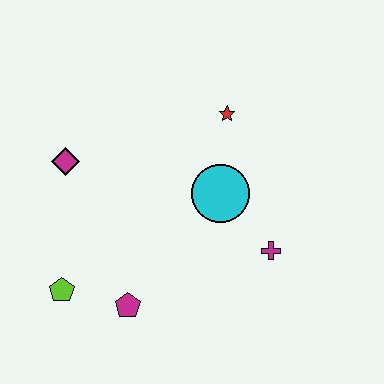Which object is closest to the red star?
The cyan circle is closest to the red star.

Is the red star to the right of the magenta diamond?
Yes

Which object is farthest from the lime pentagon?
The red star is farthest from the lime pentagon.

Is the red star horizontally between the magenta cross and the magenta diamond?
Yes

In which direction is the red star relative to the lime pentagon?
The red star is above the lime pentagon.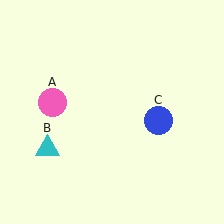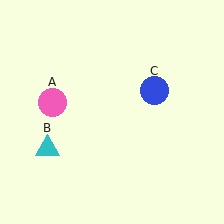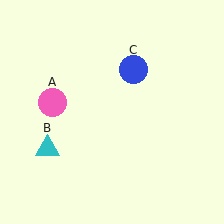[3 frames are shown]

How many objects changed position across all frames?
1 object changed position: blue circle (object C).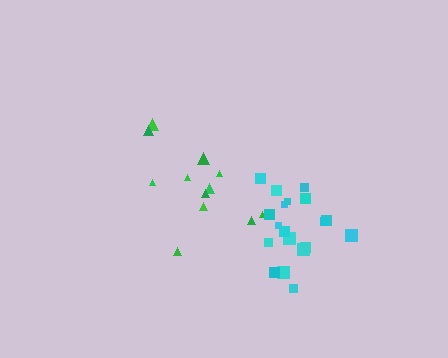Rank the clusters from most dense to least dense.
cyan, green.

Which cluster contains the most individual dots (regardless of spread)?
Cyan (19).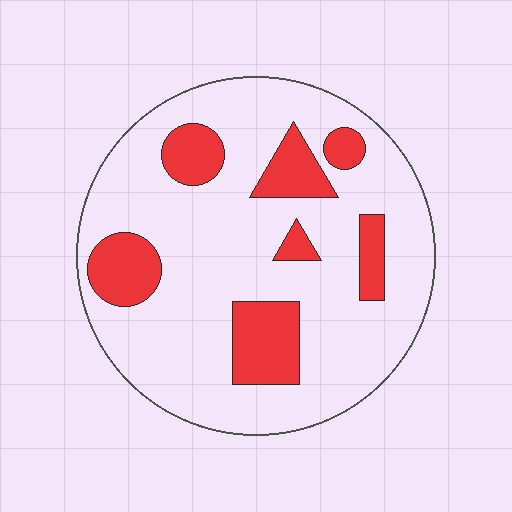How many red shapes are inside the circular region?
7.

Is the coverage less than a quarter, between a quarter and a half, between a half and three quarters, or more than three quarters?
Less than a quarter.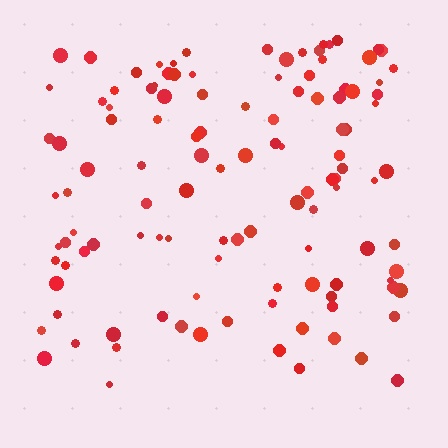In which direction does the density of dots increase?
From bottom to top, with the top side densest.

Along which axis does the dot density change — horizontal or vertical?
Vertical.